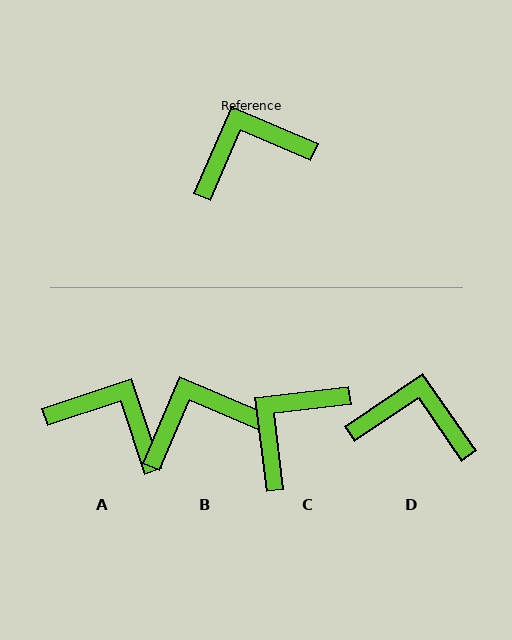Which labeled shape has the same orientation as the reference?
B.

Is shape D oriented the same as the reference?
No, it is off by about 32 degrees.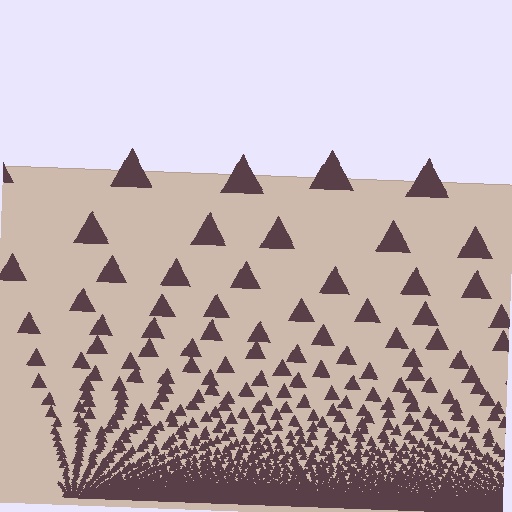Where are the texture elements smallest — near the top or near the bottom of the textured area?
Near the bottom.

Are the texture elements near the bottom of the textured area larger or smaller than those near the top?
Smaller. The gradient is inverted — elements near the bottom are smaller and denser.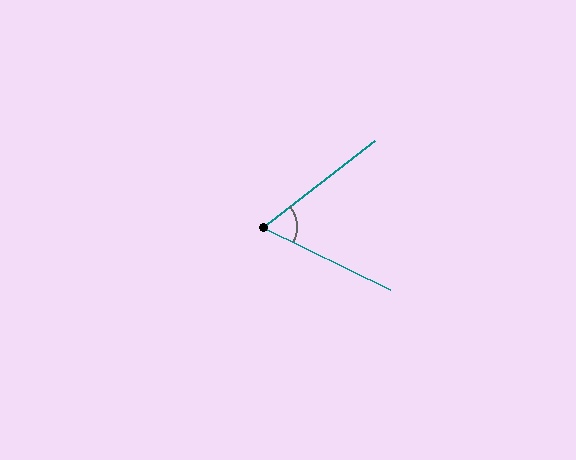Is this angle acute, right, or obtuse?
It is acute.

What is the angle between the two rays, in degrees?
Approximately 64 degrees.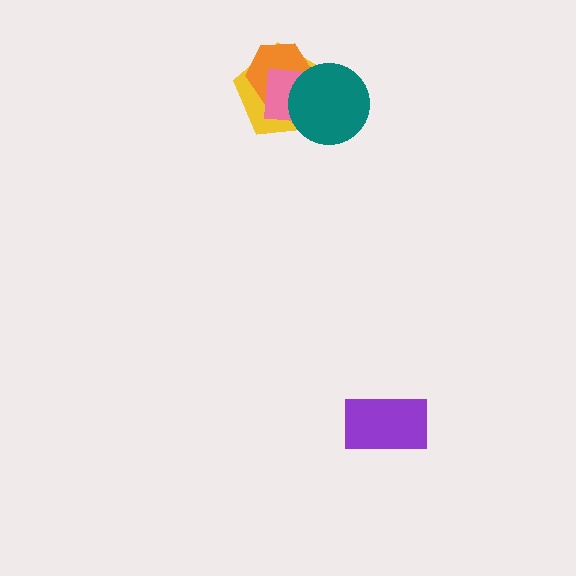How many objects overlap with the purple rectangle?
0 objects overlap with the purple rectangle.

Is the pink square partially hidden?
Yes, it is partially covered by another shape.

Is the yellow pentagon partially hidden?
Yes, it is partially covered by another shape.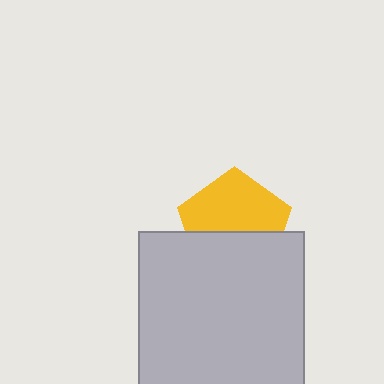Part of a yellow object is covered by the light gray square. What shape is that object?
It is a pentagon.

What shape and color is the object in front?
The object in front is a light gray square.